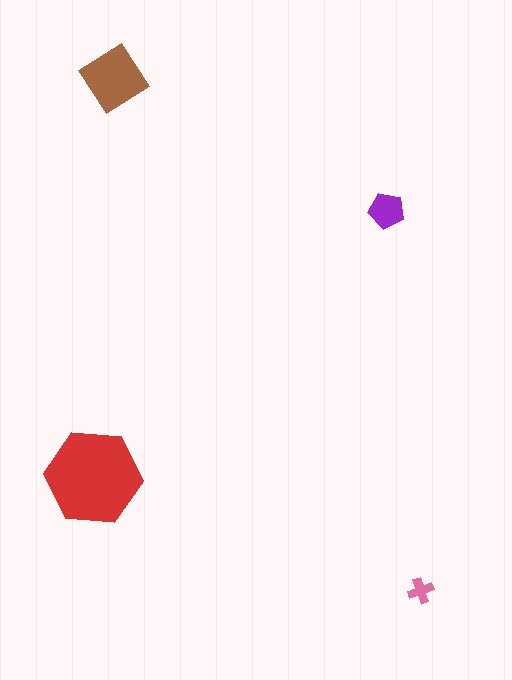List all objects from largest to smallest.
The red hexagon, the brown diamond, the purple pentagon, the pink cross.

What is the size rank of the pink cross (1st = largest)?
4th.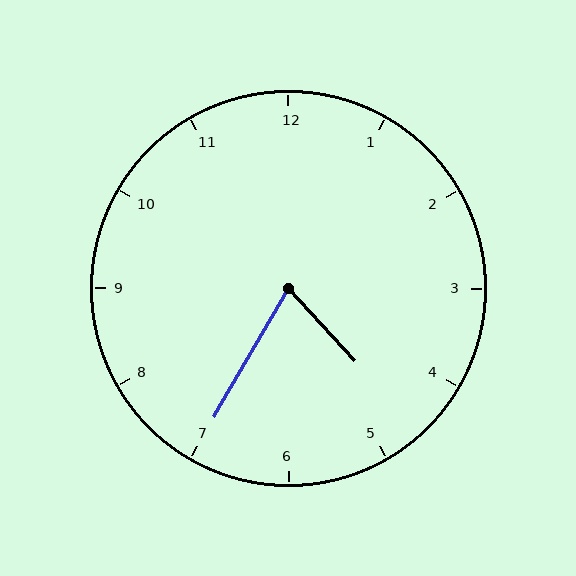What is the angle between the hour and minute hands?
Approximately 72 degrees.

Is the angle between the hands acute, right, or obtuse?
It is acute.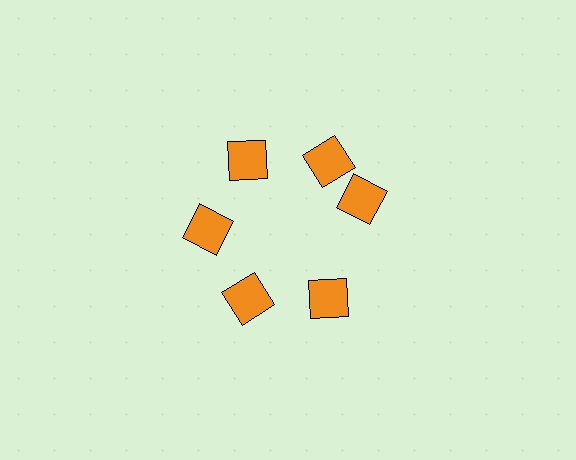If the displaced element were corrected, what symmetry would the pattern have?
It would have 6-fold rotational symmetry — the pattern would map onto itself every 60 degrees.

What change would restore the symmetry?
The symmetry would be restored by rotating it back into even spacing with its neighbors so that all 6 squares sit at equal angles and equal distance from the center.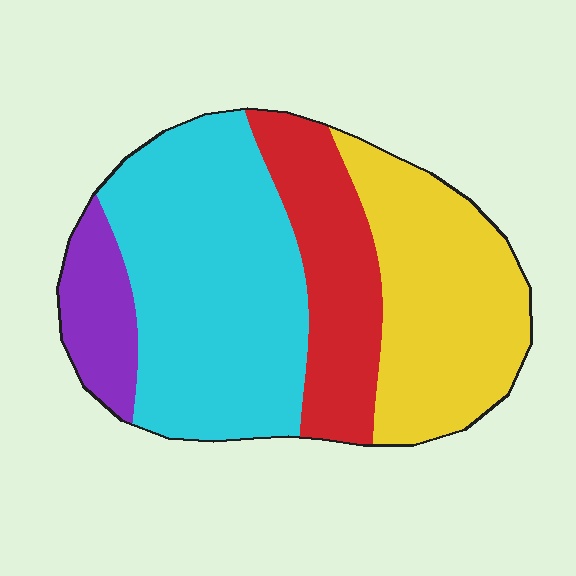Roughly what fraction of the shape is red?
Red takes up about one fifth (1/5) of the shape.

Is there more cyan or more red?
Cyan.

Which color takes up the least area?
Purple, at roughly 10%.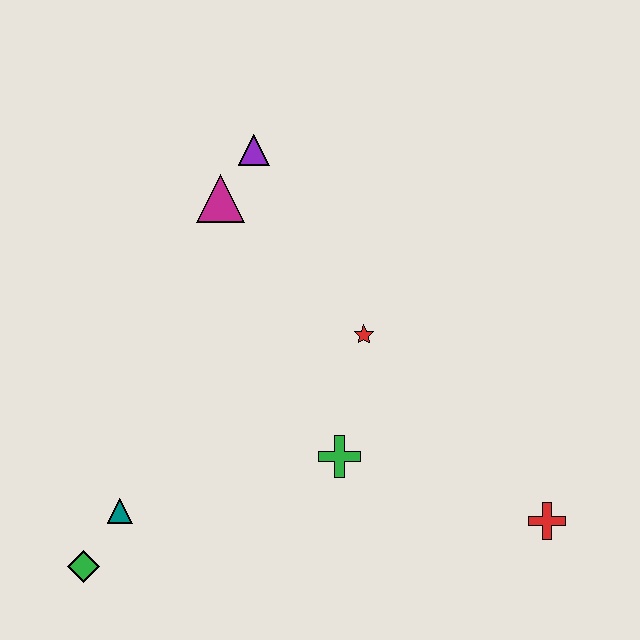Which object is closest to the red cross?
The green cross is closest to the red cross.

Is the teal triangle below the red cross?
No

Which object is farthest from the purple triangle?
The red cross is farthest from the purple triangle.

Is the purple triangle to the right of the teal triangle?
Yes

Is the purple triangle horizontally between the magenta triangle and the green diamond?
No